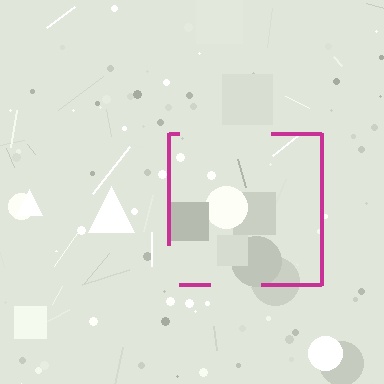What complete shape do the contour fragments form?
The contour fragments form a square.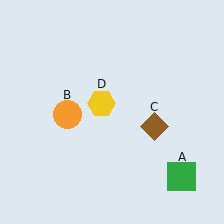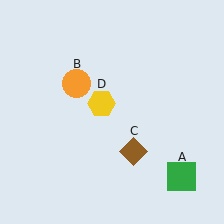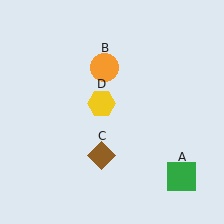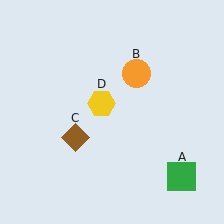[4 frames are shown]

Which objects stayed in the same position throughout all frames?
Green square (object A) and yellow hexagon (object D) remained stationary.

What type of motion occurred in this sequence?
The orange circle (object B), brown diamond (object C) rotated clockwise around the center of the scene.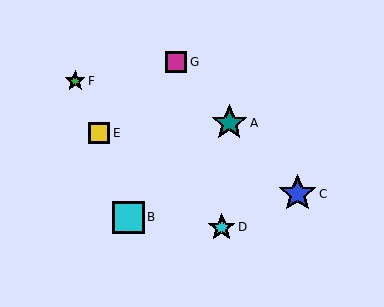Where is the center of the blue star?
The center of the blue star is at (298, 194).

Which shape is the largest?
The blue star (labeled C) is the largest.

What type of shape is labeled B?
Shape B is a cyan square.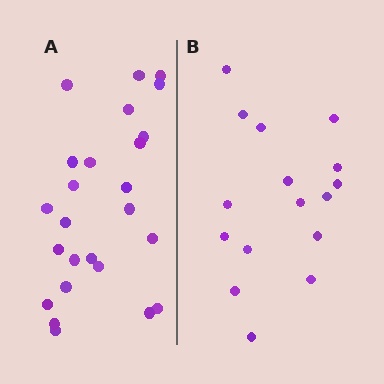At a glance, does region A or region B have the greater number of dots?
Region A (the left region) has more dots.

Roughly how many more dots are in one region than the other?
Region A has roughly 8 or so more dots than region B.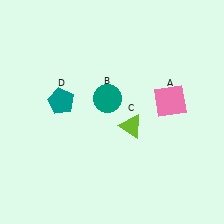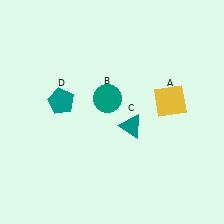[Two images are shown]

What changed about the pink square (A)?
In Image 1, A is pink. In Image 2, it changed to yellow.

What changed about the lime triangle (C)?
In Image 1, C is lime. In Image 2, it changed to teal.